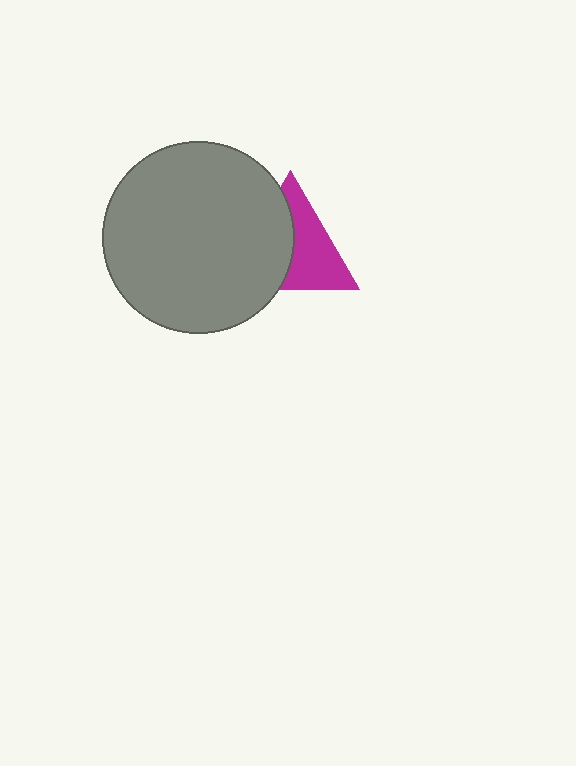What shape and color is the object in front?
The object in front is a gray circle.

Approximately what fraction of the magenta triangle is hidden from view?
Roughly 49% of the magenta triangle is hidden behind the gray circle.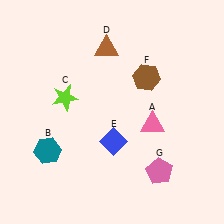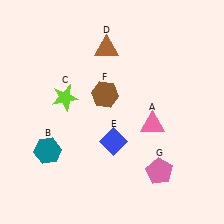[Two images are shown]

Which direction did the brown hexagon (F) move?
The brown hexagon (F) moved left.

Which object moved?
The brown hexagon (F) moved left.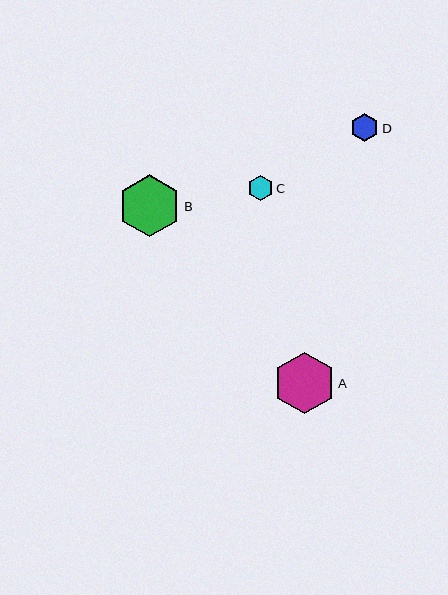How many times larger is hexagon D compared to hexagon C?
Hexagon D is approximately 1.1 times the size of hexagon C.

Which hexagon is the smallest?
Hexagon C is the smallest with a size of approximately 25 pixels.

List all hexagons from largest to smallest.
From largest to smallest: B, A, D, C.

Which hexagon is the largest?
Hexagon B is the largest with a size of approximately 62 pixels.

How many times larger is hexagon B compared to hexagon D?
Hexagon B is approximately 2.2 times the size of hexagon D.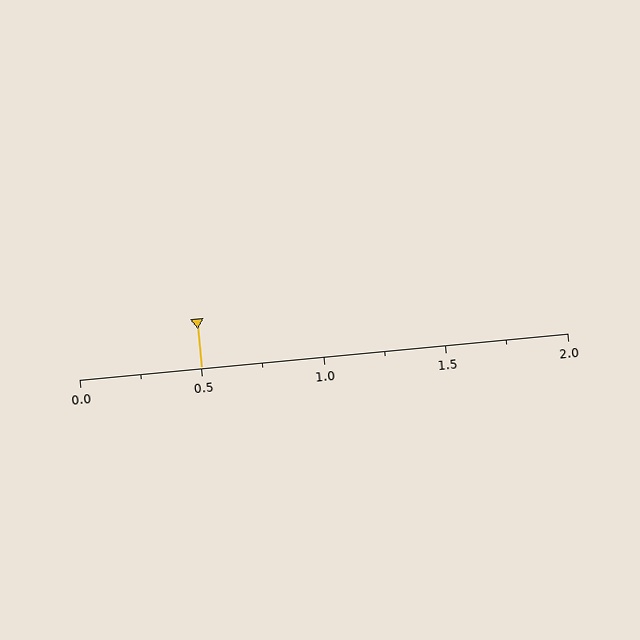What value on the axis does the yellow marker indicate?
The marker indicates approximately 0.5.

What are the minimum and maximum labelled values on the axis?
The axis runs from 0.0 to 2.0.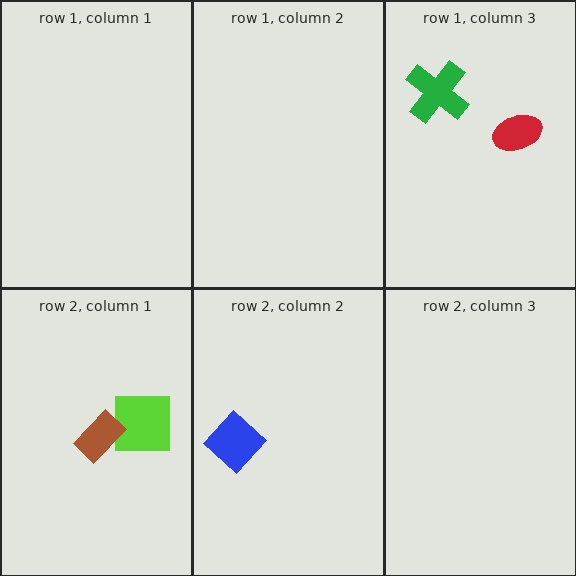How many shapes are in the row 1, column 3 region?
2.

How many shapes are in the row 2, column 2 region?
1.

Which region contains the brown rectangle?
The row 2, column 1 region.